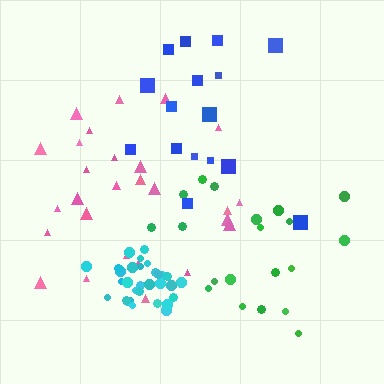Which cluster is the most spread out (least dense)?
Pink.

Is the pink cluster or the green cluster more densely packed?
Green.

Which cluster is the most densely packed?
Cyan.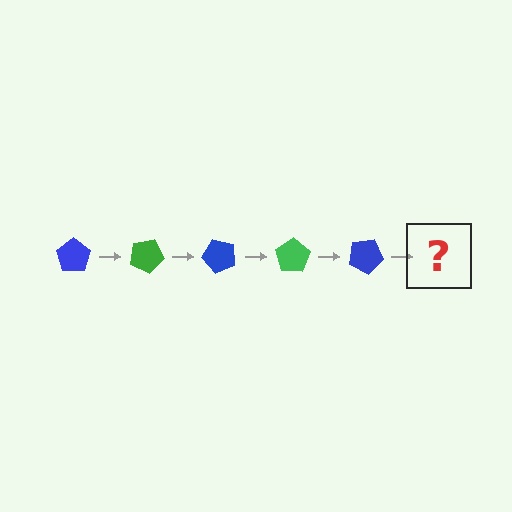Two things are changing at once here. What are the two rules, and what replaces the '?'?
The two rules are that it rotates 25 degrees each step and the color cycles through blue and green. The '?' should be a green pentagon, rotated 125 degrees from the start.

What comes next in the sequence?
The next element should be a green pentagon, rotated 125 degrees from the start.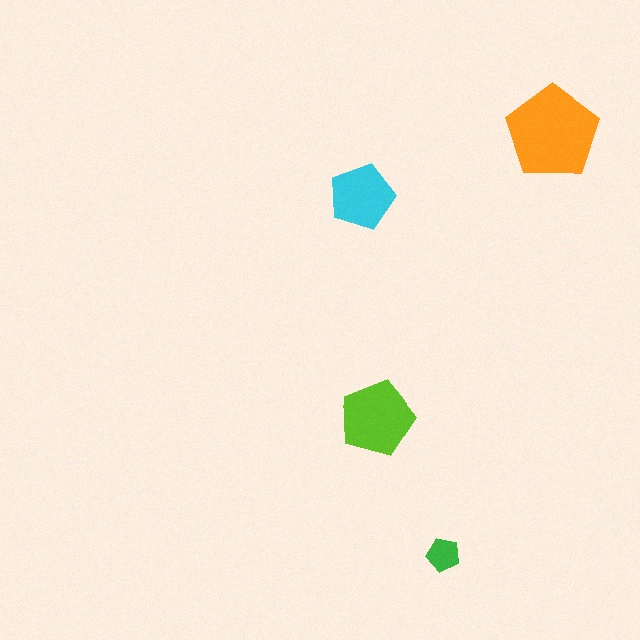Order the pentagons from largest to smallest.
the orange one, the lime one, the cyan one, the green one.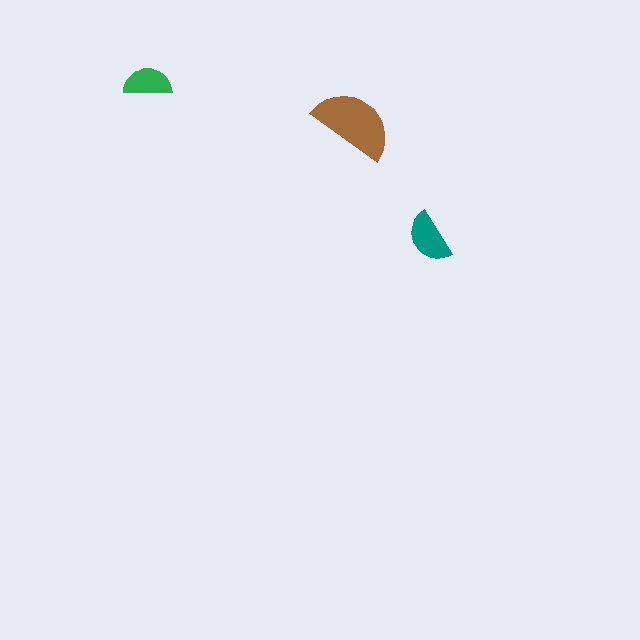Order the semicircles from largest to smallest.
the brown one, the teal one, the green one.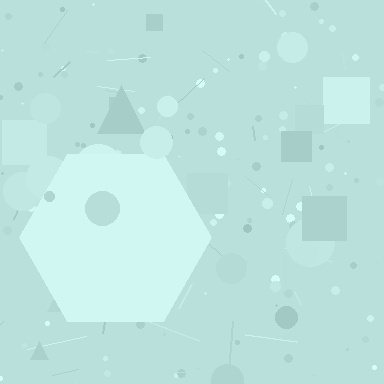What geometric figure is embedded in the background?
A hexagon is embedded in the background.